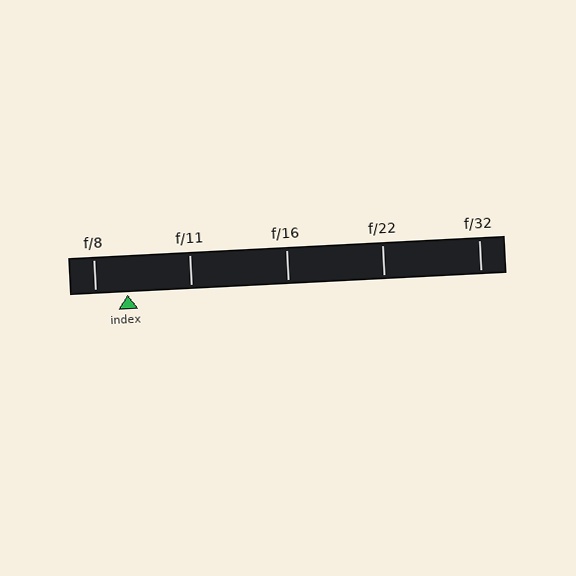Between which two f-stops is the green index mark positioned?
The index mark is between f/8 and f/11.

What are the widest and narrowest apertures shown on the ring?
The widest aperture shown is f/8 and the narrowest is f/32.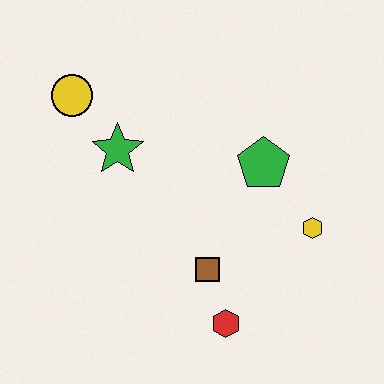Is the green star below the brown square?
No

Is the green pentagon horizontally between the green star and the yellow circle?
No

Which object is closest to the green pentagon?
The yellow hexagon is closest to the green pentagon.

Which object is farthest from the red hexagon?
The yellow circle is farthest from the red hexagon.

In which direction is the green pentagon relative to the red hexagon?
The green pentagon is above the red hexagon.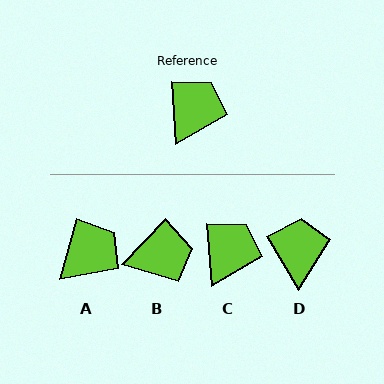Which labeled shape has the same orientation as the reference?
C.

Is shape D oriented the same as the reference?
No, it is off by about 27 degrees.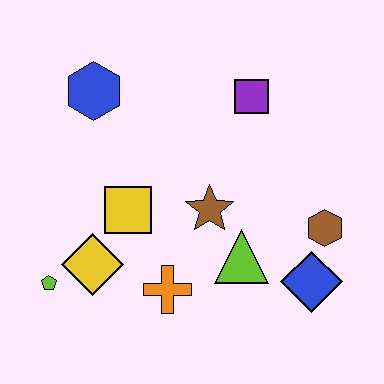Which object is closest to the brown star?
The lime triangle is closest to the brown star.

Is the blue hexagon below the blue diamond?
No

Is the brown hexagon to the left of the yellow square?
No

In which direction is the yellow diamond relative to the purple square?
The yellow diamond is below the purple square.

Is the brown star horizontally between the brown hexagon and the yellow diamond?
Yes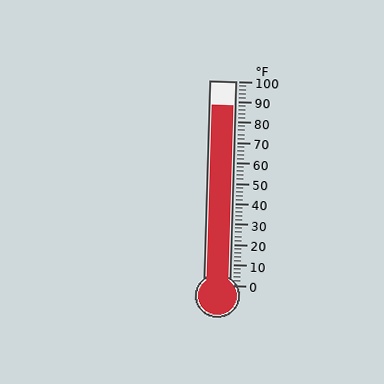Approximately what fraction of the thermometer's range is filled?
The thermometer is filled to approximately 90% of its range.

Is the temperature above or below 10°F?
The temperature is above 10°F.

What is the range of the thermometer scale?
The thermometer scale ranges from 0°F to 100°F.